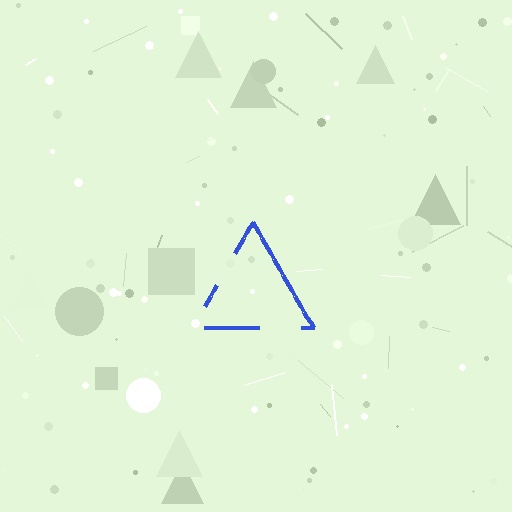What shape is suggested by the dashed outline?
The dashed outline suggests a triangle.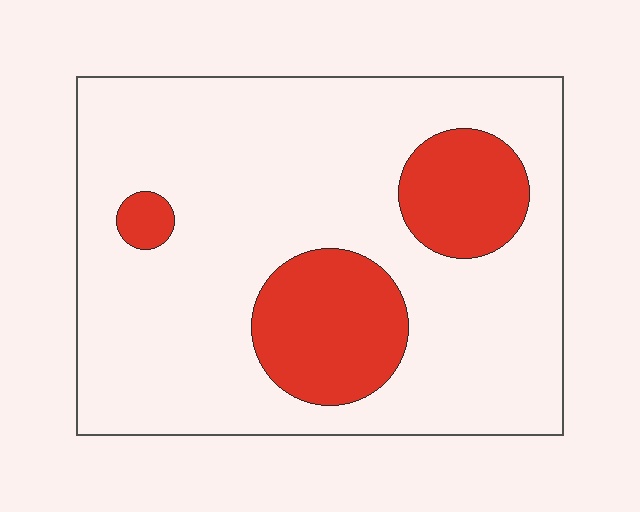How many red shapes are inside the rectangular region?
3.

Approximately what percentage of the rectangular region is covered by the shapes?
Approximately 20%.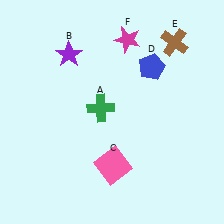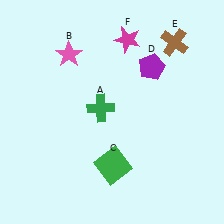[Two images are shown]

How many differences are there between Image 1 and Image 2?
There are 3 differences between the two images.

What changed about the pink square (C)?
In Image 1, C is pink. In Image 2, it changed to green.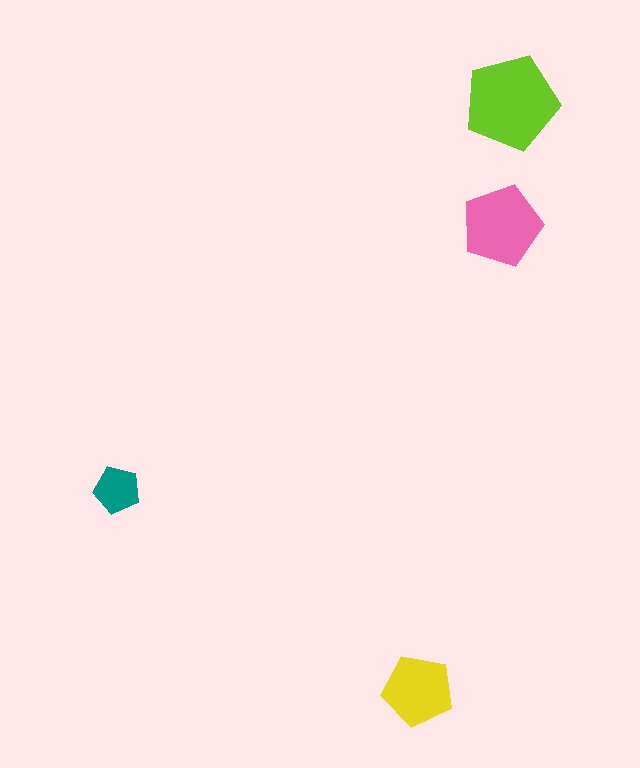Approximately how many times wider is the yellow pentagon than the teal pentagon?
About 1.5 times wider.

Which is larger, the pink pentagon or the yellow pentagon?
The pink one.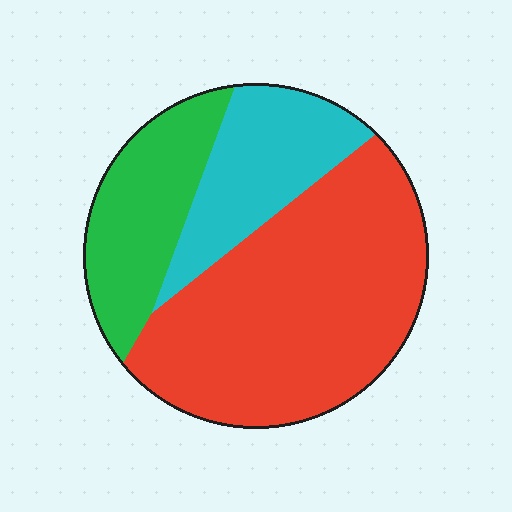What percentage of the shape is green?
Green covers roughly 20% of the shape.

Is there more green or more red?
Red.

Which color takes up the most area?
Red, at roughly 55%.